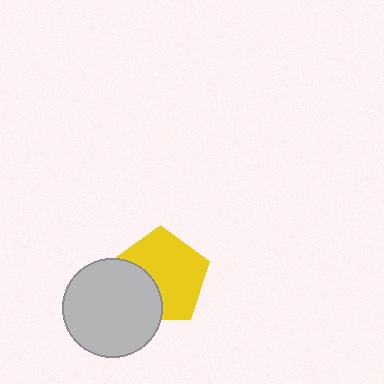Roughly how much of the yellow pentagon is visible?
Most of it is visible (roughly 67%).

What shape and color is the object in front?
The object in front is a light gray circle.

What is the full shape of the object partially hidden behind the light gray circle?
The partially hidden object is a yellow pentagon.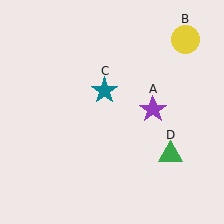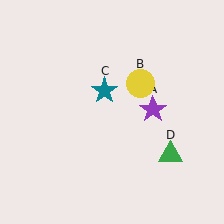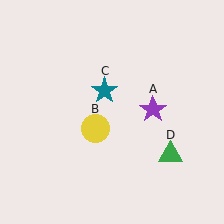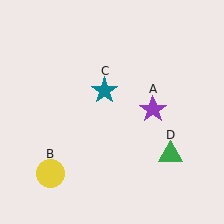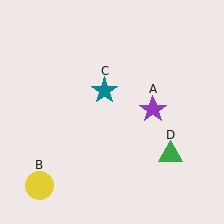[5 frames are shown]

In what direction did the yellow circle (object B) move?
The yellow circle (object B) moved down and to the left.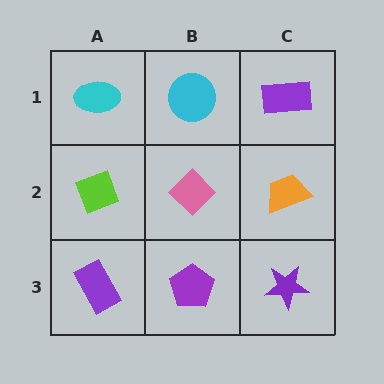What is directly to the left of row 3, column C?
A purple pentagon.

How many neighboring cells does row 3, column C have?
2.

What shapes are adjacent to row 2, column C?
A purple rectangle (row 1, column C), a purple star (row 3, column C), a pink diamond (row 2, column B).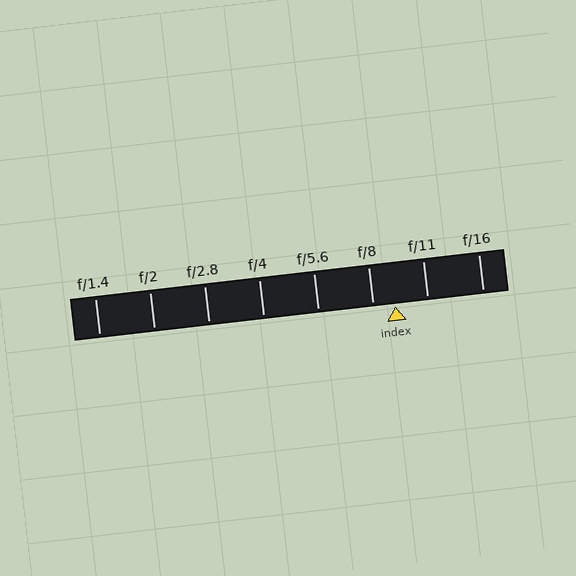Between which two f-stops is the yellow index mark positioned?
The index mark is between f/8 and f/11.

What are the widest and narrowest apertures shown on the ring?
The widest aperture shown is f/1.4 and the narrowest is f/16.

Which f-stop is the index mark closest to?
The index mark is closest to f/8.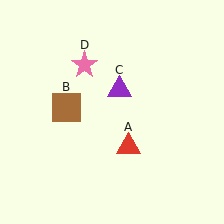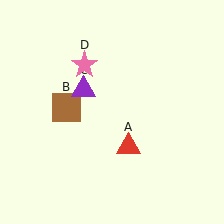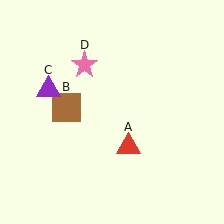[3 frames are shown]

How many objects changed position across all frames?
1 object changed position: purple triangle (object C).